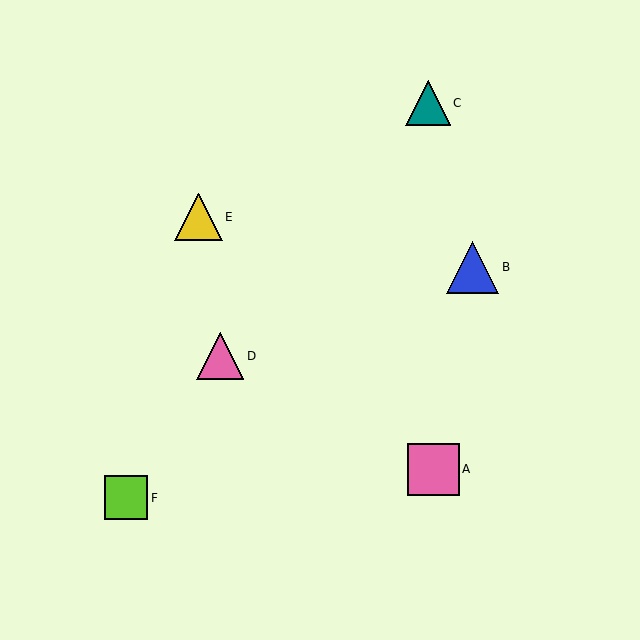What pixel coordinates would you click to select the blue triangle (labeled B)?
Click at (473, 267) to select the blue triangle B.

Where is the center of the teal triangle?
The center of the teal triangle is at (428, 103).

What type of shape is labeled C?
Shape C is a teal triangle.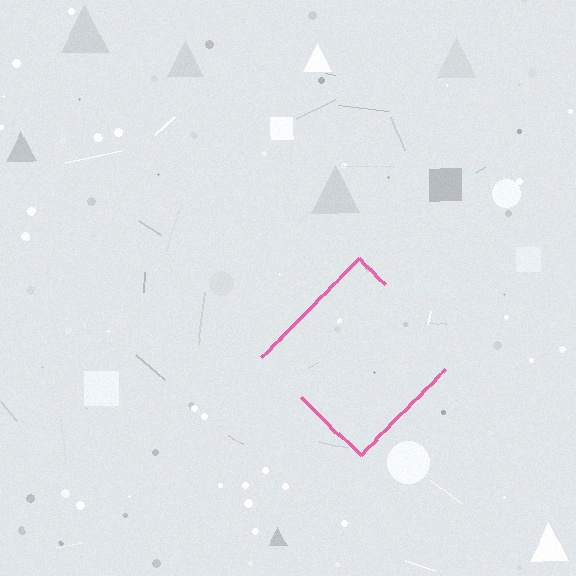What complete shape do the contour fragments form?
The contour fragments form a diamond.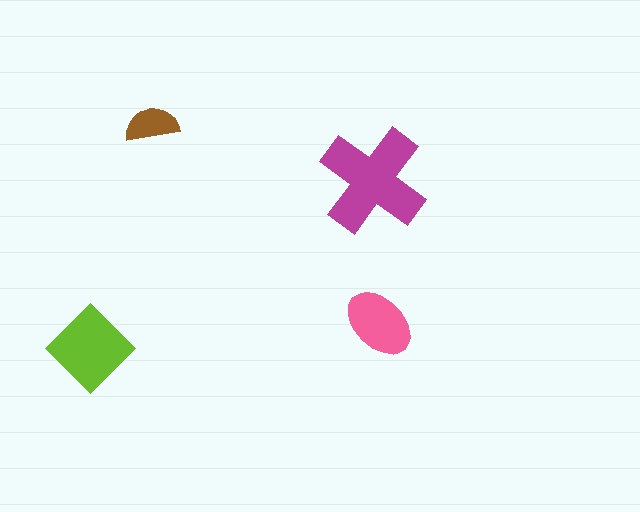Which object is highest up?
The brown semicircle is topmost.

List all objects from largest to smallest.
The magenta cross, the lime diamond, the pink ellipse, the brown semicircle.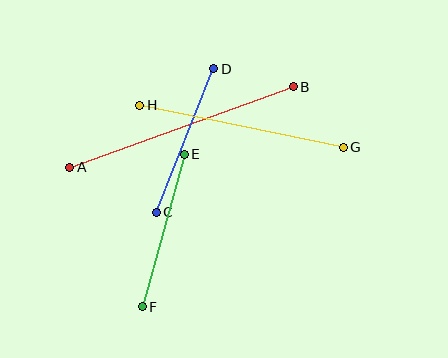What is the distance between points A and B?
The distance is approximately 238 pixels.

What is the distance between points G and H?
The distance is approximately 208 pixels.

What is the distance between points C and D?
The distance is approximately 154 pixels.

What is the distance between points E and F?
The distance is approximately 158 pixels.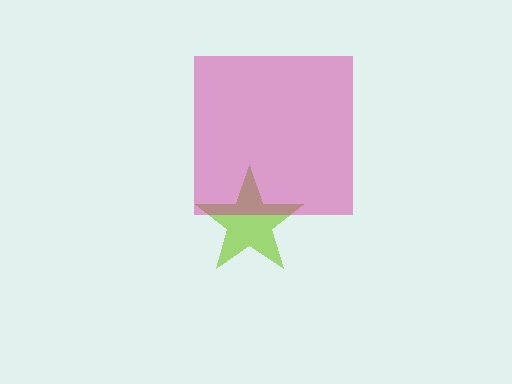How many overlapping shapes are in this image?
There are 2 overlapping shapes in the image.